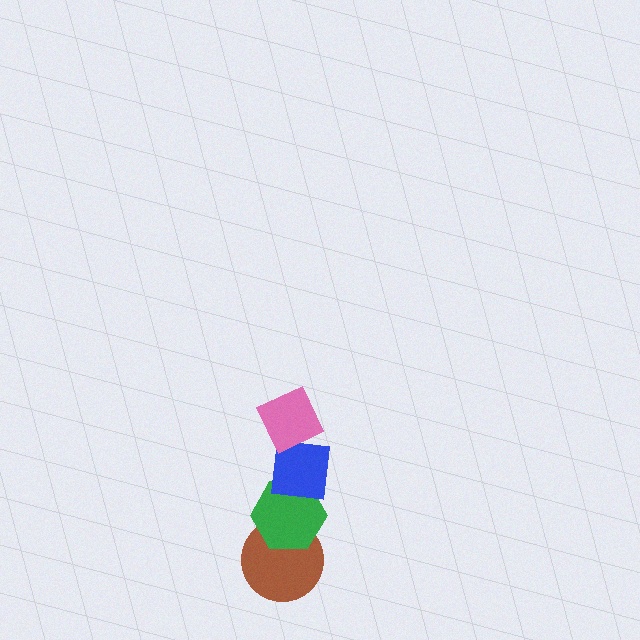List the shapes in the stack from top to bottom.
From top to bottom: the pink diamond, the blue square, the green hexagon, the brown circle.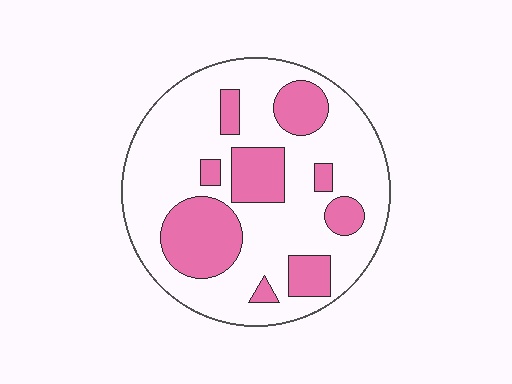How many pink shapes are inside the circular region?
9.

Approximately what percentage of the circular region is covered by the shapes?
Approximately 30%.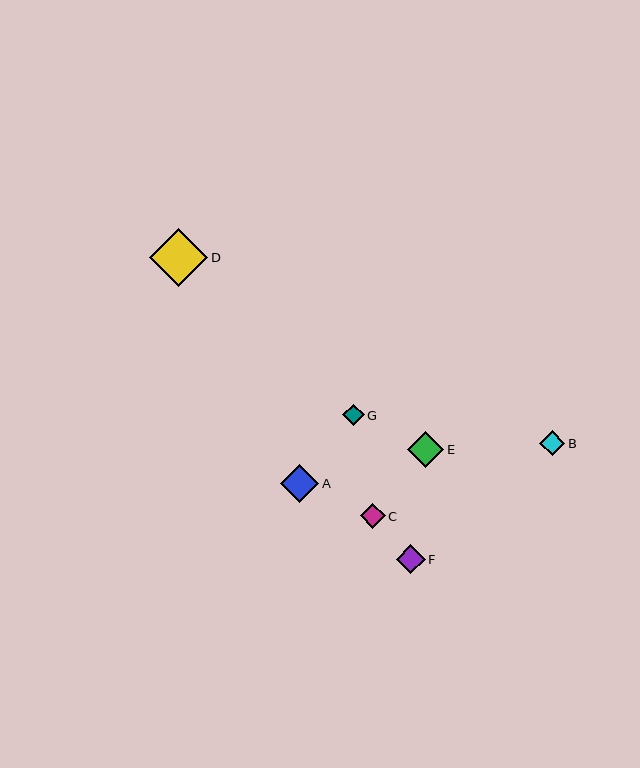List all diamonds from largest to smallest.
From largest to smallest: D, A, E, F, B, C, G.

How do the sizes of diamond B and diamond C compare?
Diamond B and diamond C are approximately the same size.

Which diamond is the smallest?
Diamond G is the smallest with a size of approximately 21 pixels.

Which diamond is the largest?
Diamond D is the largest with a size of approximately 58 pixels.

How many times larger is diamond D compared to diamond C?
Diamond D is approximately 2.3 times the size of diamond C.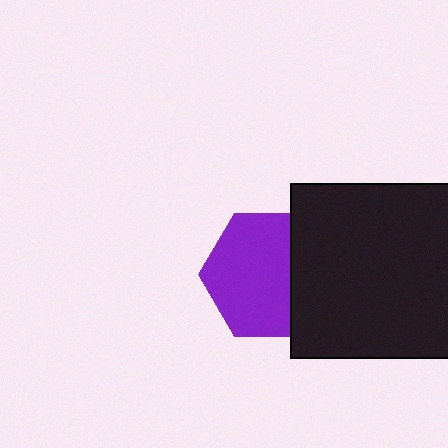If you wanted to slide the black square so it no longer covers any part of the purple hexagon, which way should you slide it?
Slide it right — that is the most direct way to separate the two shapes.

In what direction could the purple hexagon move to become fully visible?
The purple hexagon could move left. That would shift it out from behind the black square entirely.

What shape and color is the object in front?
The object in front is a black square.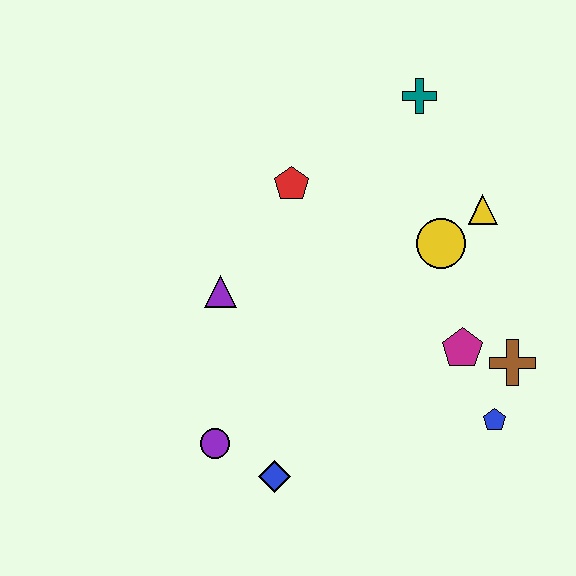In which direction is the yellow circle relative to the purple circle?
The yellow circle is to the right of the purple circle.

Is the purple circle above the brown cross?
No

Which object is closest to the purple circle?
The blue diamond is closest to the purple circle.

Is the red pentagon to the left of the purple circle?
No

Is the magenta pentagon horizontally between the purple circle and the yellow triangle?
Yes